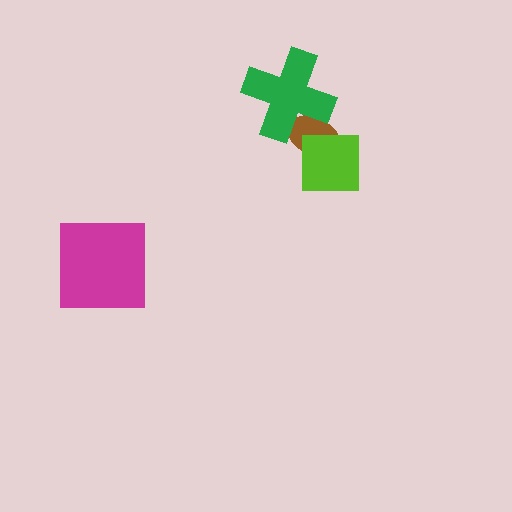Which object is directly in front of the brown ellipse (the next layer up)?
The green cross is directly in front of the brown ellipse.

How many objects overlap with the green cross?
1 object overlaps with the green cross.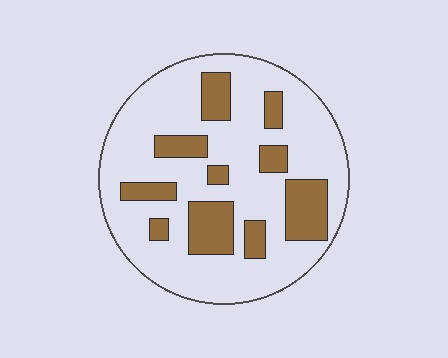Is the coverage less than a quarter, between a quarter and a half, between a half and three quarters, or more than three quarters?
Less than a quarter.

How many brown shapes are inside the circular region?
10.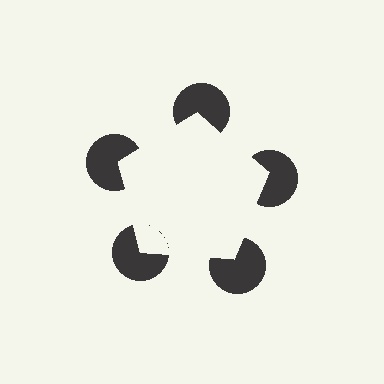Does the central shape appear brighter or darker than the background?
It typically appears slightly brighter than the background, even though no actual brightness change is drawn.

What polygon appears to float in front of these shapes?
An illusory pentagon — its edges are inferred from the aligned wedge cuts in the pac-man discs, not physically drawn.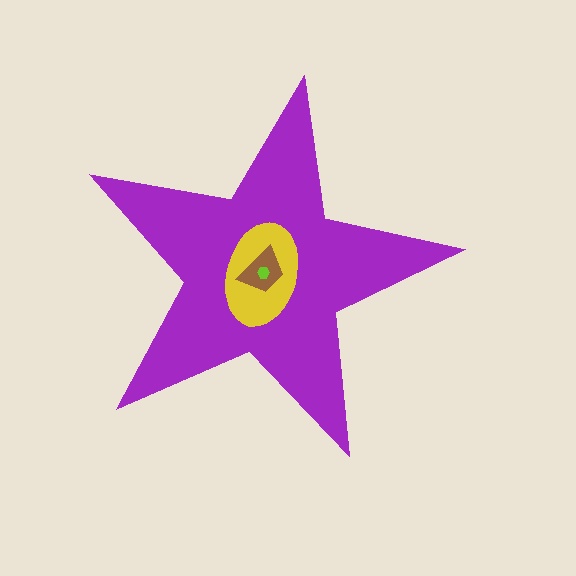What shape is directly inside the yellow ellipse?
The brown trapezoid.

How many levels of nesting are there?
4.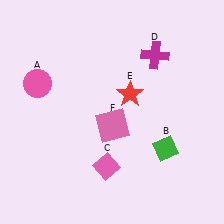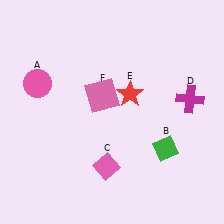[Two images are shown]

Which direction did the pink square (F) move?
The pink square (F) moved up.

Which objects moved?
The objects that moved are: the magenta cross (D), the pink square (F).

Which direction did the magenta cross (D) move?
The magenta cross (D) moved down.